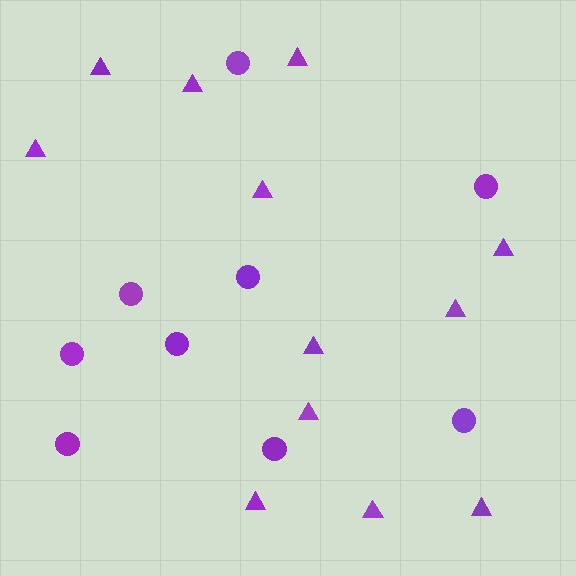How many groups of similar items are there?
There are 2 groups: one group of circles (9) and one group of triangles (12).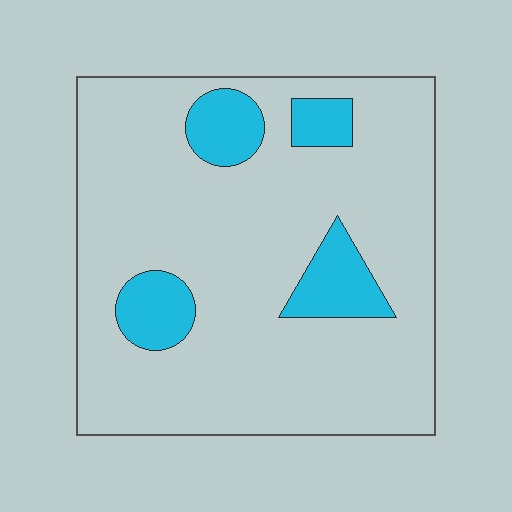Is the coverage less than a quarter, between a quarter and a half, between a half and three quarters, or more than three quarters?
Less than a quarter.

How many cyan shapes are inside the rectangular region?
4.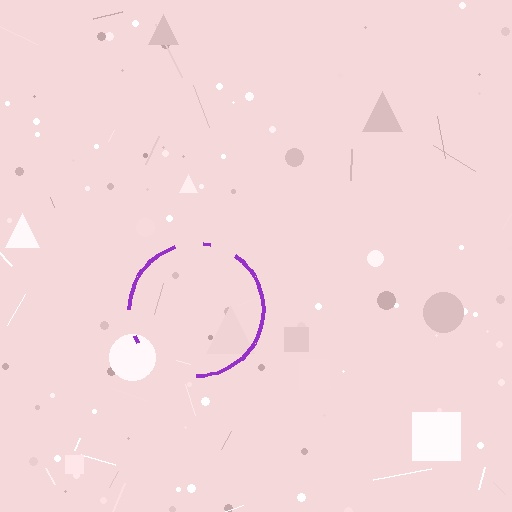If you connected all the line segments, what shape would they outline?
They would outline a circle.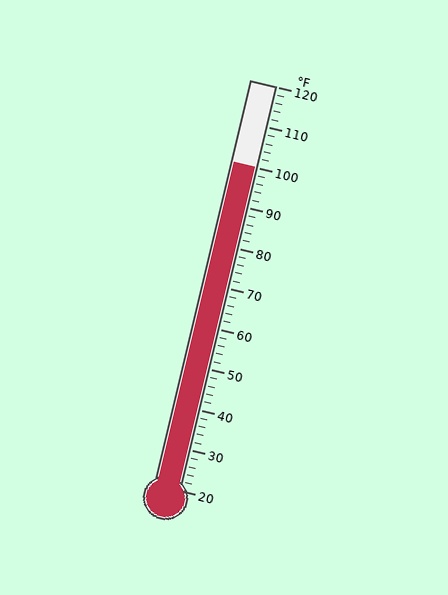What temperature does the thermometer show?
The thermometer shows approximately 100°F.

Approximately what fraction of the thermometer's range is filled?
The thermometer is filled to approximately 80% of its range.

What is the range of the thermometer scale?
The thermometer scale ranges from 20°F to 120°F.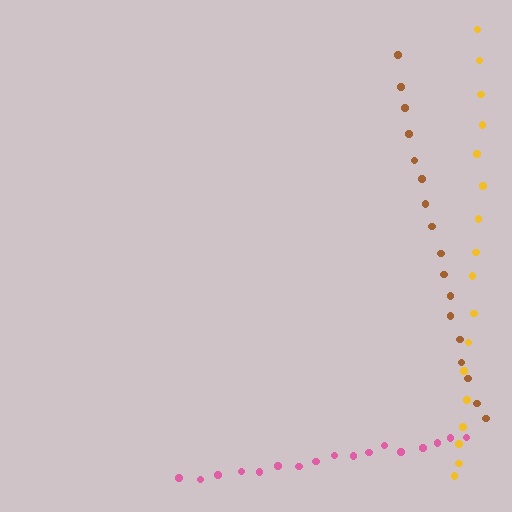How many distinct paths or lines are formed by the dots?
There are 3 distinct paths.